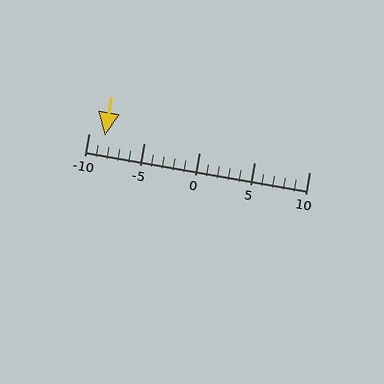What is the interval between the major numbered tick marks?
The major tick marks are spaced 5 units apart.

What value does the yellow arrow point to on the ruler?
The yellow arrow points to approximately -8.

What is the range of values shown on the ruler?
The ruler shows values from -10 to 10.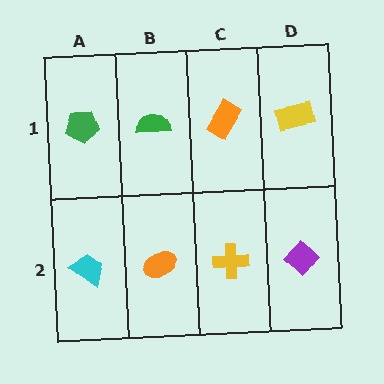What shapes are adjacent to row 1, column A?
A cyan trapezoid (row 2, column A), a green semicircle (row 1, column B).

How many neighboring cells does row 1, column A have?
2.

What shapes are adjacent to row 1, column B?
An orange ellipse (row 2, column B), a green pentagon (row 1, column A), an orange rectangle (row 1, column C).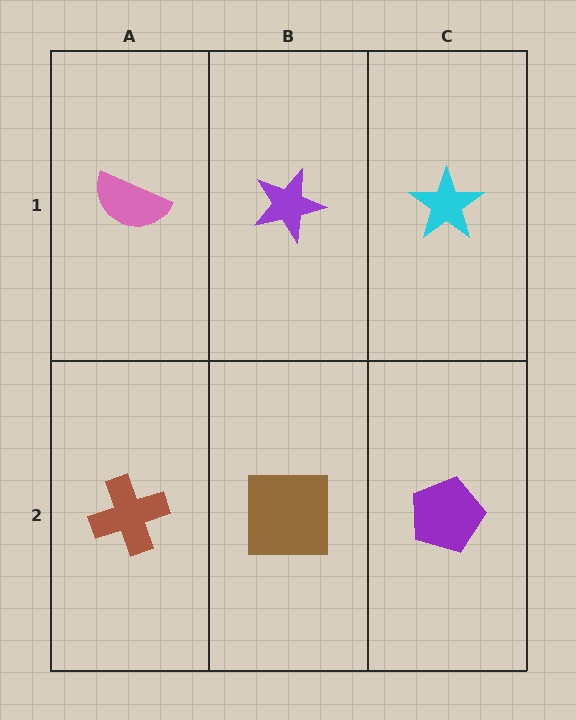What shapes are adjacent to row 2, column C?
A cyan star (row 1, column C), a brown square (row 2, column B).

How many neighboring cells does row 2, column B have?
3.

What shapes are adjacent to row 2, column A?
A pink semicircle (row 1, column A), a brown square (row 2, column B).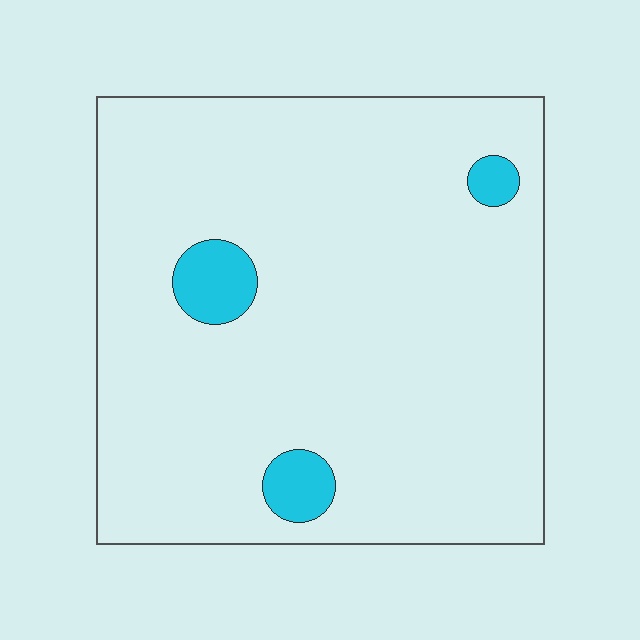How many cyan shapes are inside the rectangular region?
3.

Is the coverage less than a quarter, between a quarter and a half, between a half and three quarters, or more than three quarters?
Less than a quarter.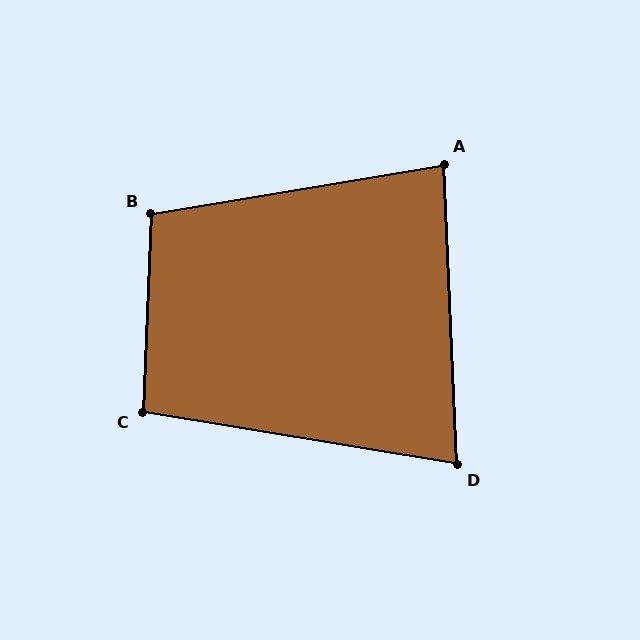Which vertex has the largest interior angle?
B, at approximately 102 degrees.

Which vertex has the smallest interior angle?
D, at approximately 78 degrees.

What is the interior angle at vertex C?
Approximately 97 degrees (obtuse).